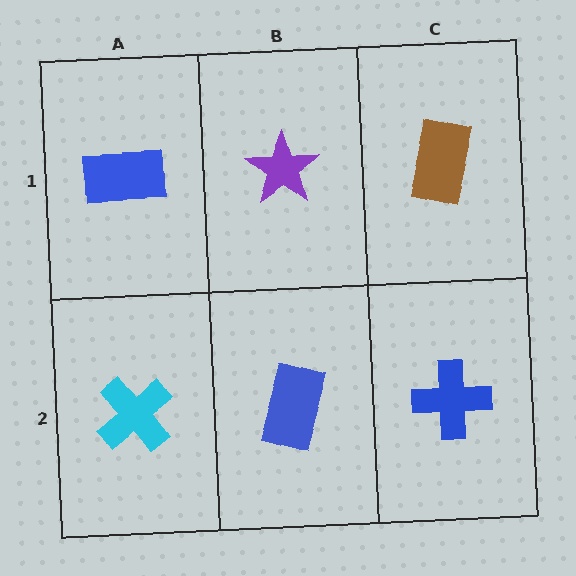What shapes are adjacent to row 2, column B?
A purple star (row 1, column B), a cyan cross (row 2, column A), a blue cross (row 2, column C).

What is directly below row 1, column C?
A blue cross.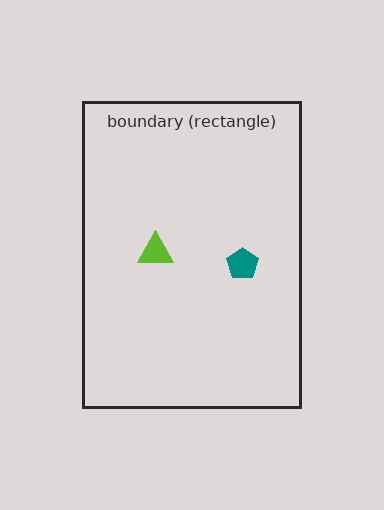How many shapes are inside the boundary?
2 inside, 0 outside.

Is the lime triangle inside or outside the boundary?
Inside.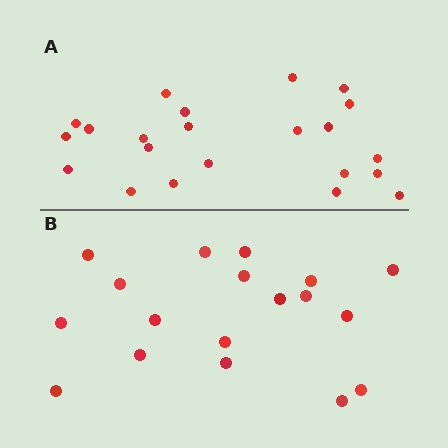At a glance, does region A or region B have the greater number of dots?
Region A (the top region) has more dots.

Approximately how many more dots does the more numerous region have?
Region A has about 4 more dots than region B.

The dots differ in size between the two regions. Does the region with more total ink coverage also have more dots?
No. Region B has more total ink coverage because its dots are larger, but region A actually contains more individual dots. Total area can be misleading — the number of items is what matters here.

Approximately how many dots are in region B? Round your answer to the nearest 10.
About 20 dots. (The exact count is 18, which rounds to 20.)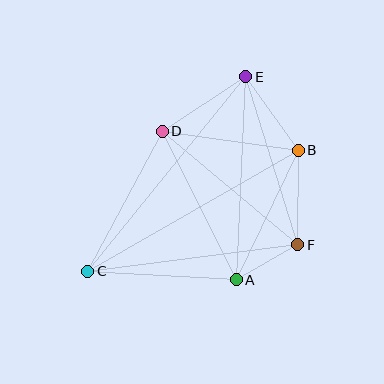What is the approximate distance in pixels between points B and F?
The distance between B and F is approximately 94 pixels.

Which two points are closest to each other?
Points A and F are closest to each other.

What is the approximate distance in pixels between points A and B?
The distance between A and B is approximately 143 pixels.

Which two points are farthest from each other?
Points C and E are farthest from each other.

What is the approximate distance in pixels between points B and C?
The distance between B and C is approximately 243 pixels.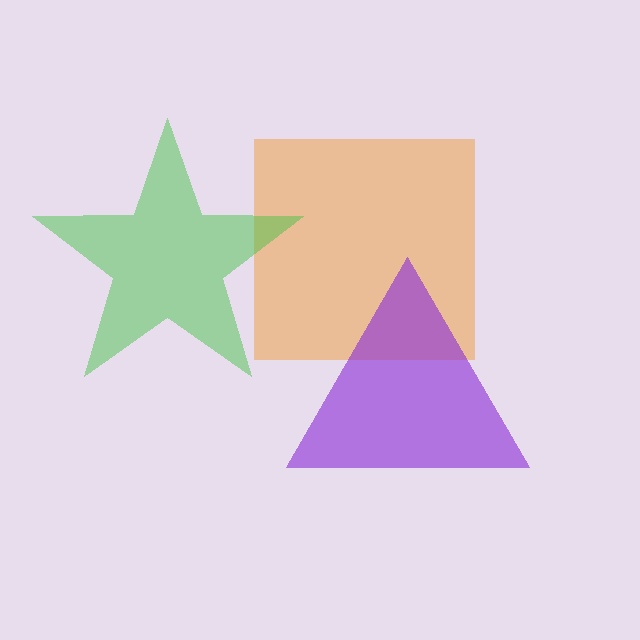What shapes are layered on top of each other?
The layered shapes are: an orange square, a purple triangle, a green star.